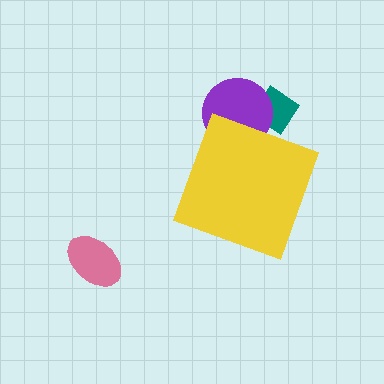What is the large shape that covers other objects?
A yellow diamond.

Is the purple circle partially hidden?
Yes, the purple circle is partially hidden behind the yellow diamond.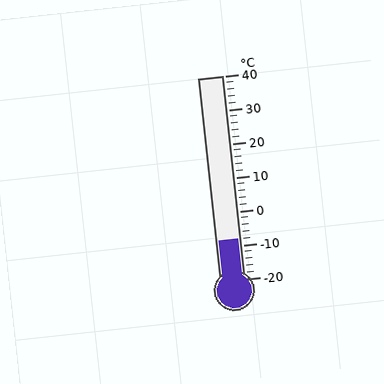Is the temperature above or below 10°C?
The temperature is below 10°C.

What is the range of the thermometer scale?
The thermometer scale ranges from -20°C to 40°C.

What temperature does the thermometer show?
The thermometer shows approximately -8°C.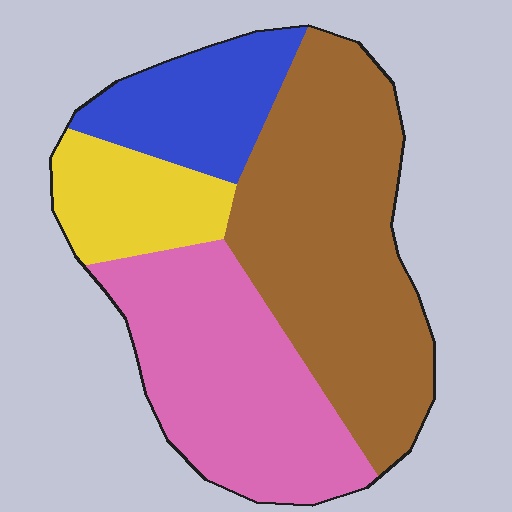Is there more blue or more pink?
Pink.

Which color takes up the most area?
Brown, at roughly 40%.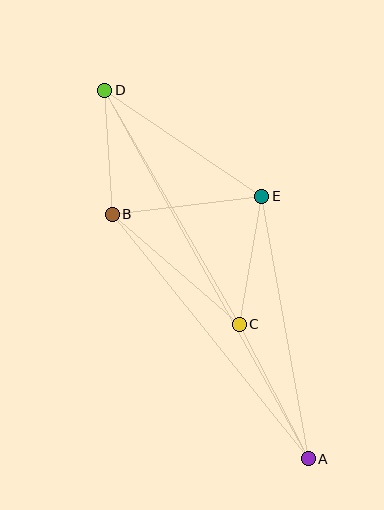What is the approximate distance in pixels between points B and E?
The distance between B and E is approximately 151 pixels.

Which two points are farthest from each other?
Points A and D are farthest from each other.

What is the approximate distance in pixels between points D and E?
The distance between D and E is approximately 189 pixels.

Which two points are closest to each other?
Points B and D are closest to each other.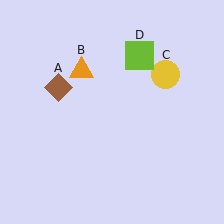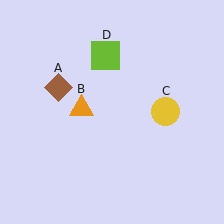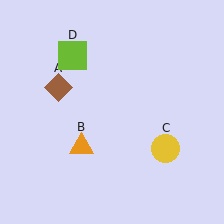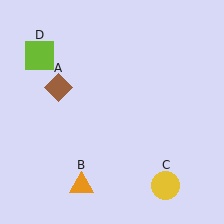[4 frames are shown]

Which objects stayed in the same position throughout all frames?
Brown diamond (object A) remained stationary.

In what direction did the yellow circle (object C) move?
The yellow circle (object C) moved down.